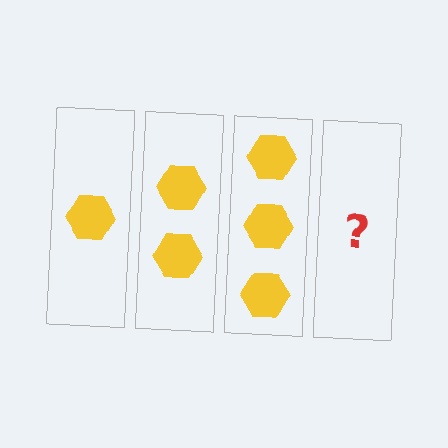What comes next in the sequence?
The next element should be 4 hexagons.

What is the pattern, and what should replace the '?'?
The pattern is that each step adds one more hexagon. The '?' should be 4 hexagons.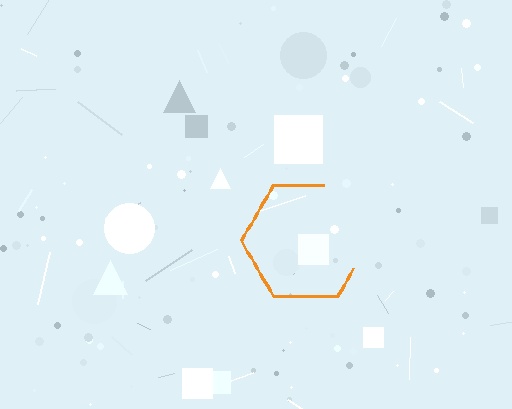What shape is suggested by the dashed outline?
The dashed outline suggests a hexagon.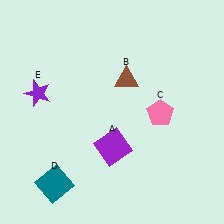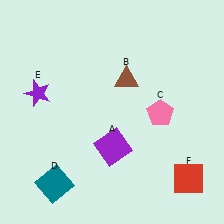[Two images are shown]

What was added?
A red square (F) was added in Image 2.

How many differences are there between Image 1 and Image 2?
There is 1 difference between the two images.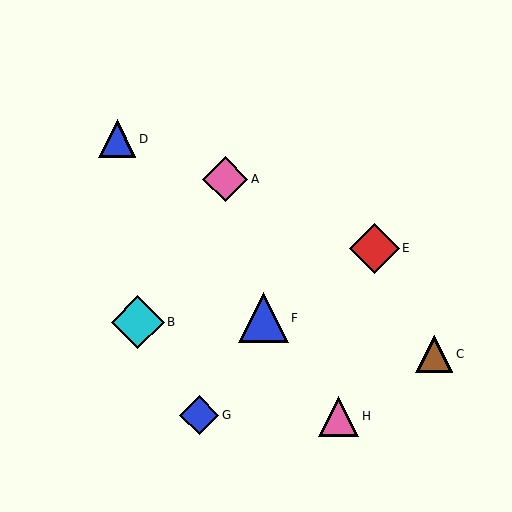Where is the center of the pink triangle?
The center of the pink triangle is at (339, 416).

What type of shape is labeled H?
Shape H is a pink triangle.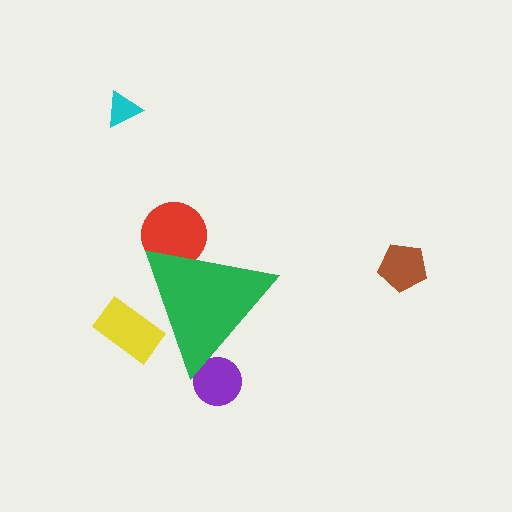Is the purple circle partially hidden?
Yes, the purple circle is partially hidden behind the green triangle.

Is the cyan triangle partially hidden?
No, the cyan triangle is fully visible.